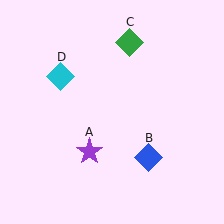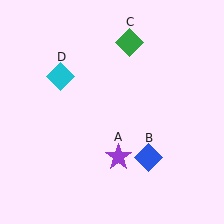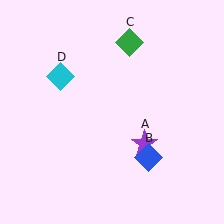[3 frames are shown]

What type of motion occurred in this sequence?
The purple star (object A) rotated counterclockwise around the center of the scene.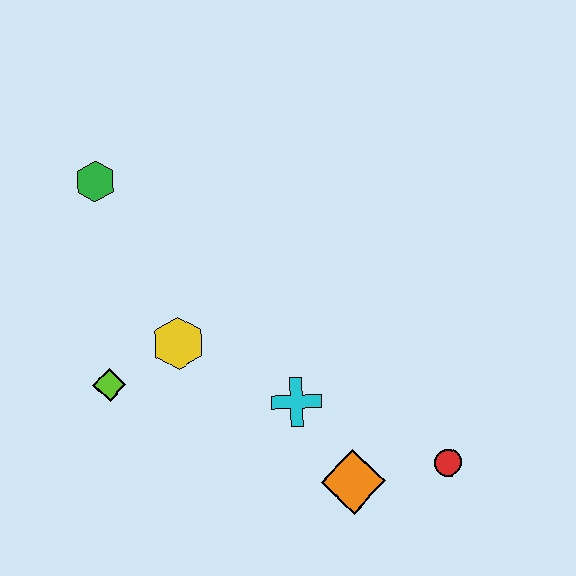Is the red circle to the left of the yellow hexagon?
No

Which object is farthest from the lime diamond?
The red circle is farthest from the lime diamond.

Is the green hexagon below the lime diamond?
No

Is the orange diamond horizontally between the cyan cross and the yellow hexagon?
No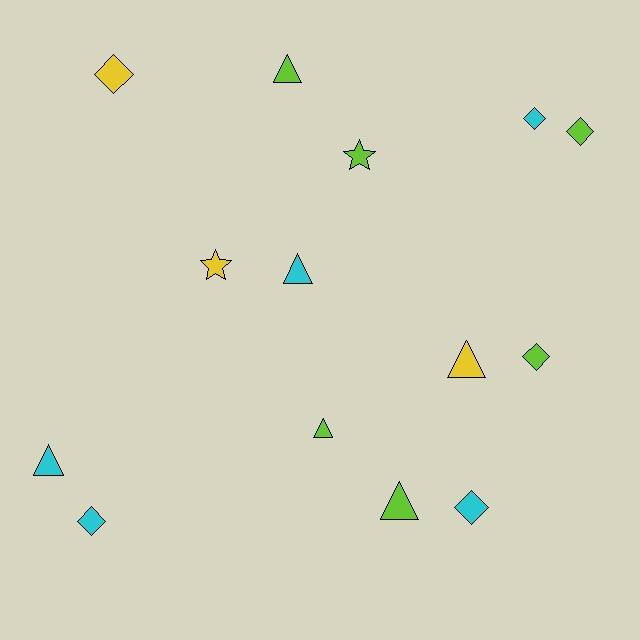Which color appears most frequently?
Lime, with 6 objects.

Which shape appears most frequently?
Triangle, with 6 objects.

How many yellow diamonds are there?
There is 1 yellow diamond.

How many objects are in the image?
There are 14 objects.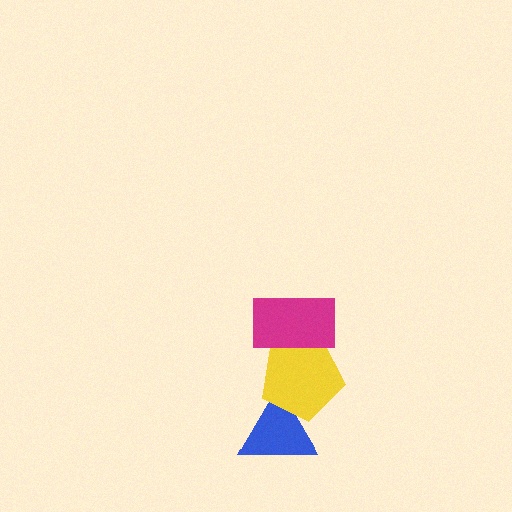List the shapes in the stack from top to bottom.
From top to bottom: the magenta rectangle, the yellow pentagon, the blue triangle.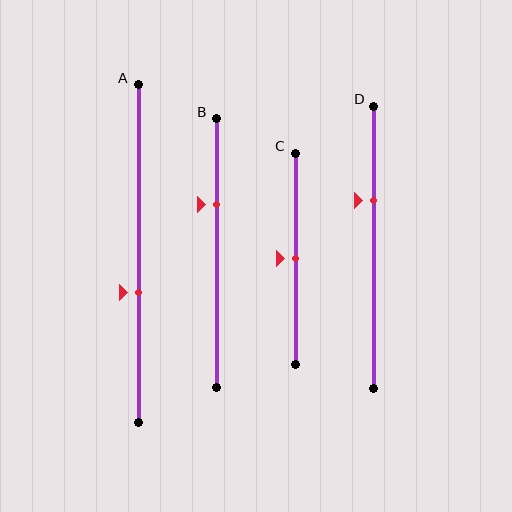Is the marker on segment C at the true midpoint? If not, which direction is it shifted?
Yes, the marker on segment C is at the true midpoint.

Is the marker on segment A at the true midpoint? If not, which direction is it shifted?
No, the marker on segment A is shifted downward by about 12% of the segment length.